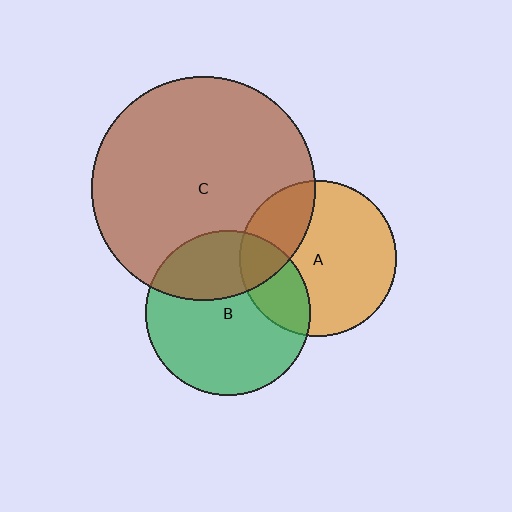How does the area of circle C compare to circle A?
Approximately 2.0 times.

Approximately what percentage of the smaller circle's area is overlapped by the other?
Approximately 30%.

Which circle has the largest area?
Circle C (brown).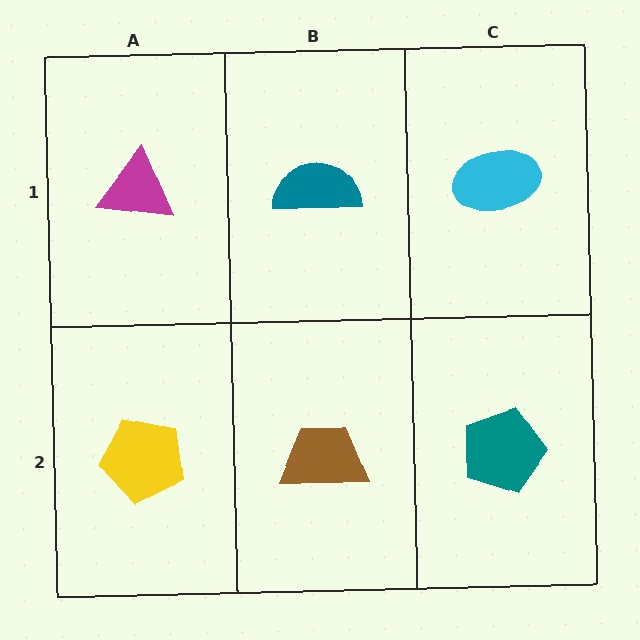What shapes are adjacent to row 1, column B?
A brown trapezoid (row 2, column B), a magenta triangle (row 1, column A), a cyan ellipse (row 1, column C).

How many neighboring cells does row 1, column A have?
2.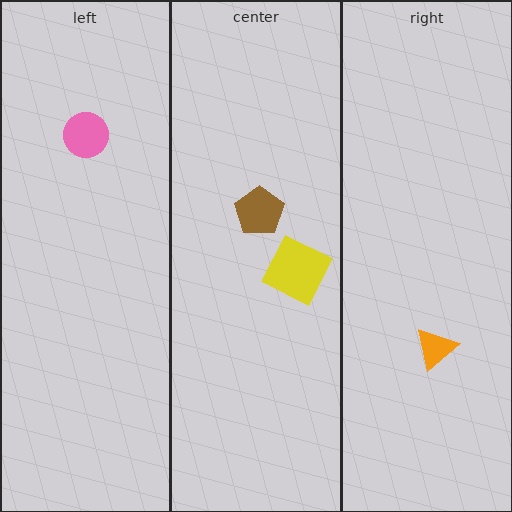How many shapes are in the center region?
2.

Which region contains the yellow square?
The center region.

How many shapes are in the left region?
1.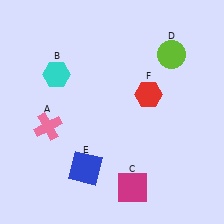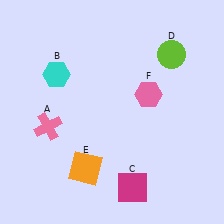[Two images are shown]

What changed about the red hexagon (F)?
In Image 1, F is red. In Image 2, it changed to pink.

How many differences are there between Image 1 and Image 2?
There are 2 differences between the two images.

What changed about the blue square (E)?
In Image 1, E is blue. In Image 2, it changed to orange.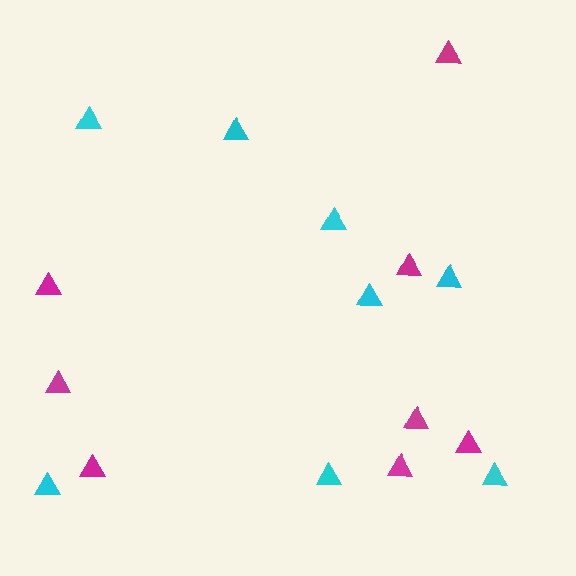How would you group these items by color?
There are 2 groups: one group of cyan triangles (8) and one group of magenta triangles (8).